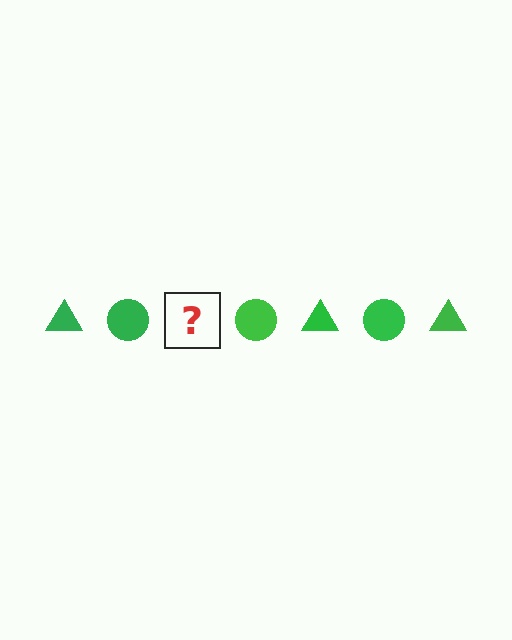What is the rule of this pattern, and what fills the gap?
The rule is that the pattern cycles through triangle, circle shapes in green. The gap should be filled with a green triangle.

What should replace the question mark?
The question mark should be replaced with a green triangle.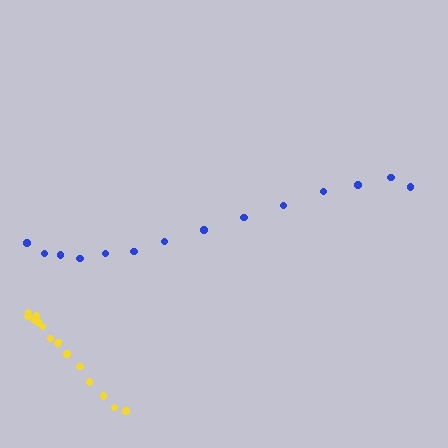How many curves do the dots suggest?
There are 2 distinct paths.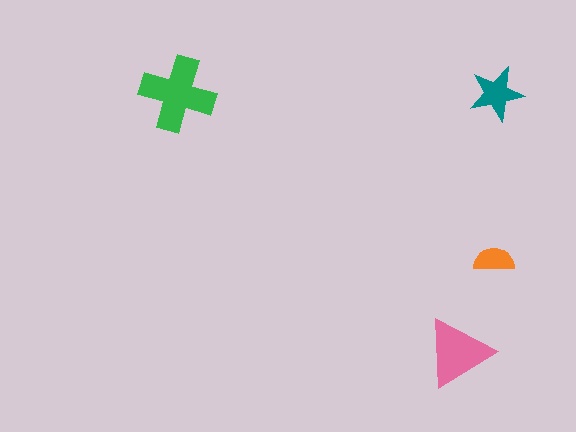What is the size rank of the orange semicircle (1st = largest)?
4th.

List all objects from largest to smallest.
The green cross, the pink triangle, the teal star, the orange semicircle.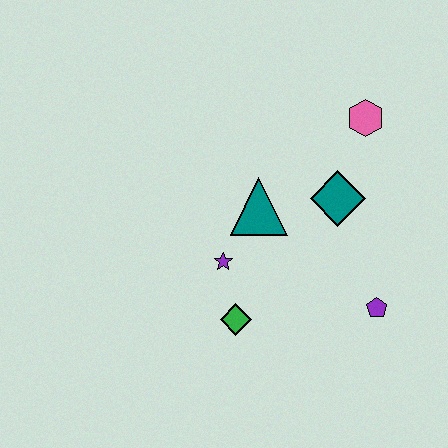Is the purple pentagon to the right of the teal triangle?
Yes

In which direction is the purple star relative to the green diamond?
The purple star is above the green diamond.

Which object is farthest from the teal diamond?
The green diamond is farthest from the teal diamond.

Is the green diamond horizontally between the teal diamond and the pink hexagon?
No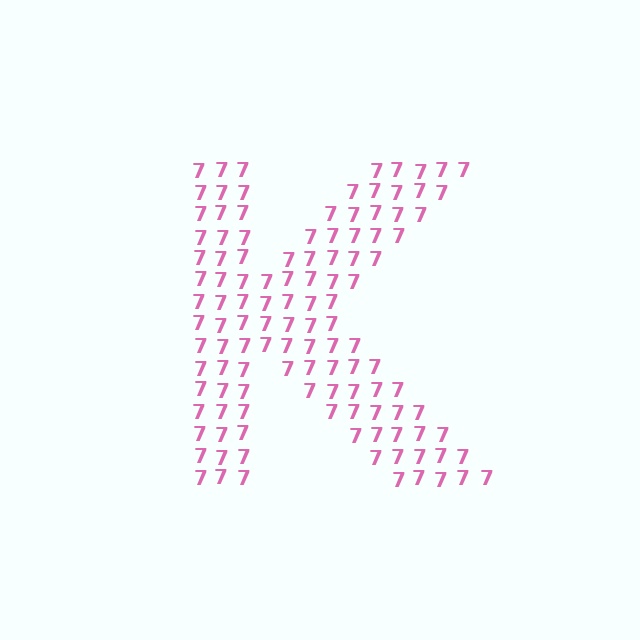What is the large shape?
The large shape is the letter K.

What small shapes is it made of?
It is made of small digit 7's.